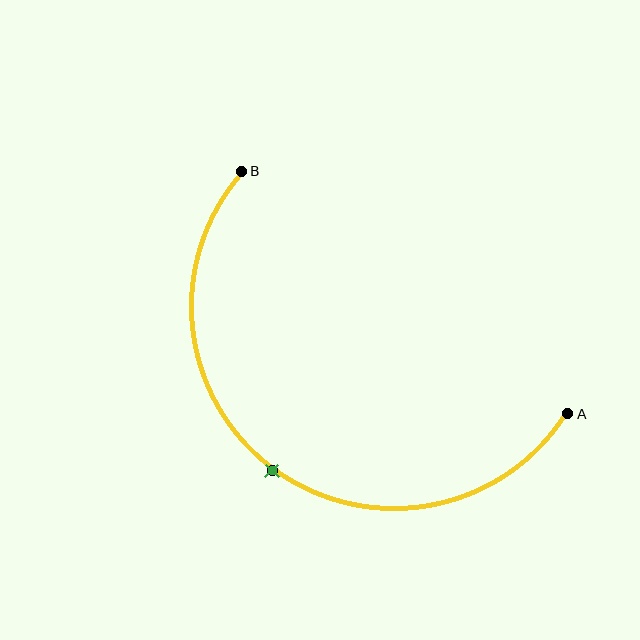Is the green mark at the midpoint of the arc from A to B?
Yes. The green mark lies on the arc at equal arc-length from both A and B — it is the arc midpoint.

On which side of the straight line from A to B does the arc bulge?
The arc bulges below and to the left of the straight line connecting A and B.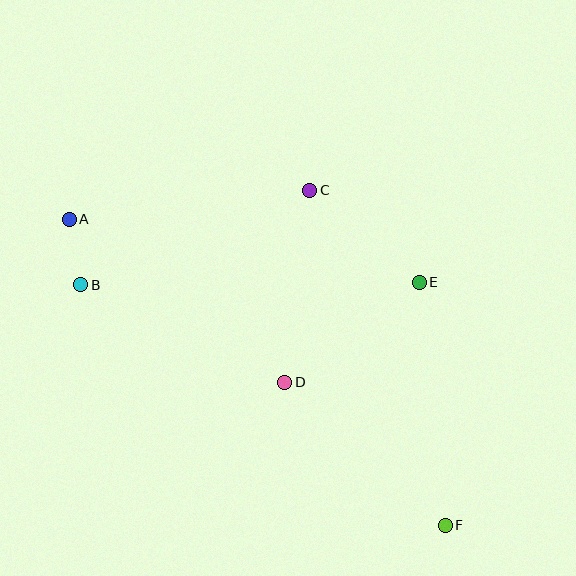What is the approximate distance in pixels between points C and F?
The distance between C and F is approximately 361 pixels.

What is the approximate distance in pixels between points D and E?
The distance between D and E is approximately 168 pixels.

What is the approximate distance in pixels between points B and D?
The distance between B and D is approximately 226 pixels.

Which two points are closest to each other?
Points A and B are closest to each other.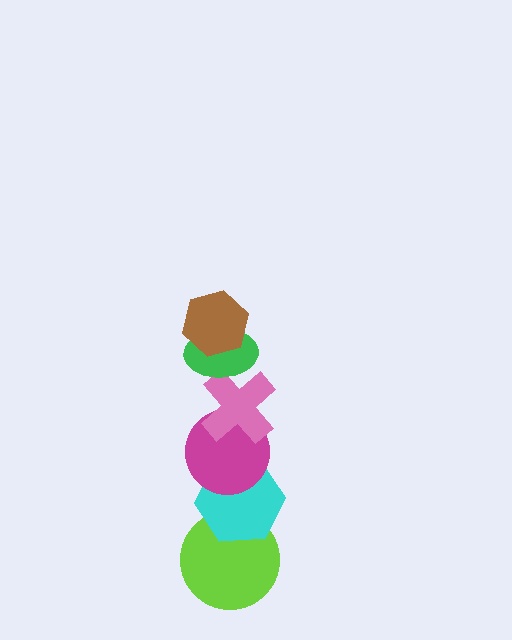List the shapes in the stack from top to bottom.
From top to bottom: the brown hexagon, the green ellipse, the pink cross, the magenta circle, the cyan hexagon, the lime circle.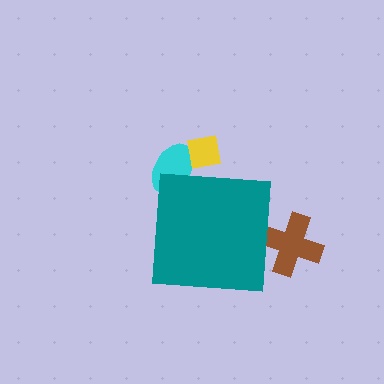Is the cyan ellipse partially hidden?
Yes, the cyan ellipse is partially hidden behind the teal square.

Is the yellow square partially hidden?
Yes, the yellow square is partially hidden behind the teal square.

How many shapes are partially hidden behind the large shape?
3 shapes are partially hidden.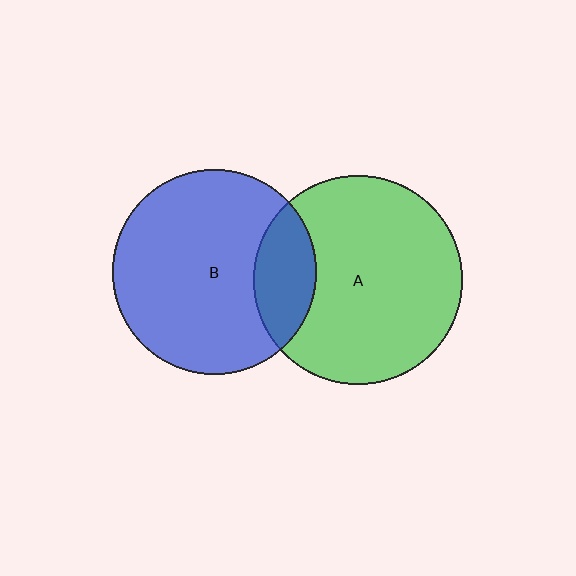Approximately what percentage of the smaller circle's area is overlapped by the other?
Approximately 20%.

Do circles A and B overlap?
Yes.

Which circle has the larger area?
Circle A (green).